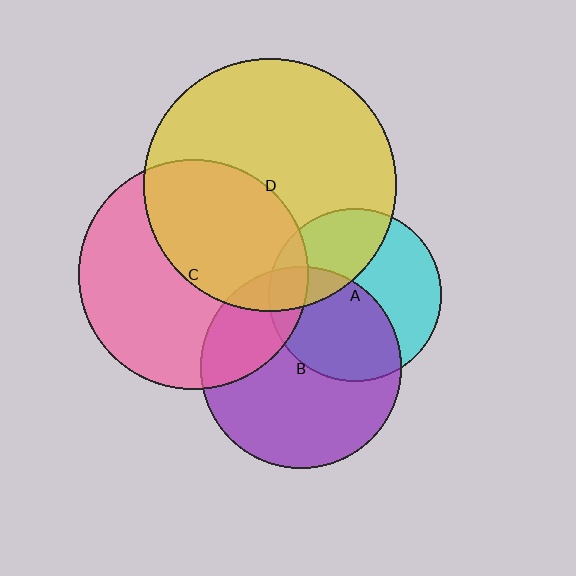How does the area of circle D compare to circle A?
Approximately 2.1 times.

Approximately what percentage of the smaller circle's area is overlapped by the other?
Approximately 25%.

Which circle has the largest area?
Circle D (yellow).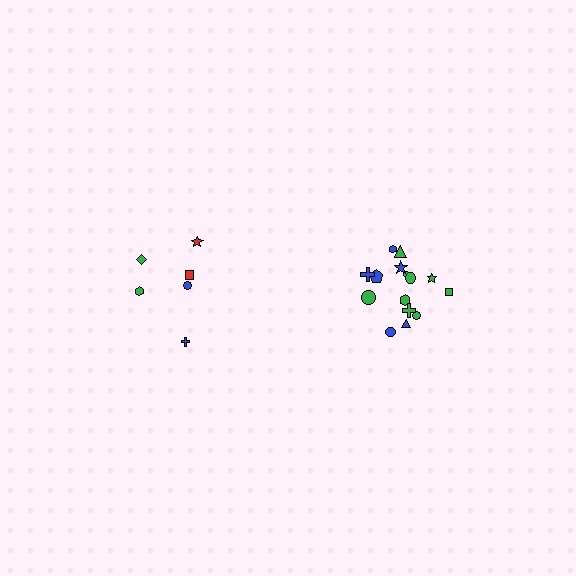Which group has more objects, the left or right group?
The right group.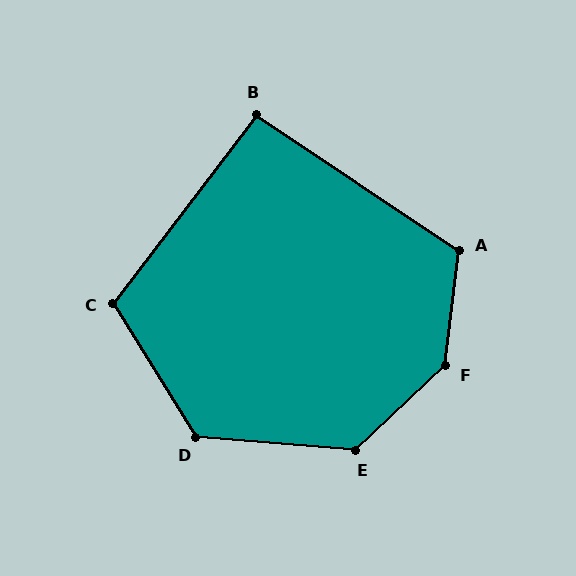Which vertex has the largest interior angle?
F, at approximately 140 degrees.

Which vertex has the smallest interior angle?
B, at approximately 94 degrees.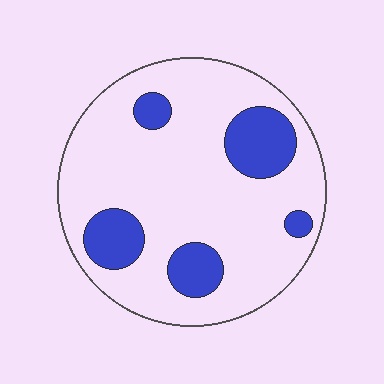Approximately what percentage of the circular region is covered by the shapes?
Approximately 20%.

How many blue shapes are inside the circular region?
5.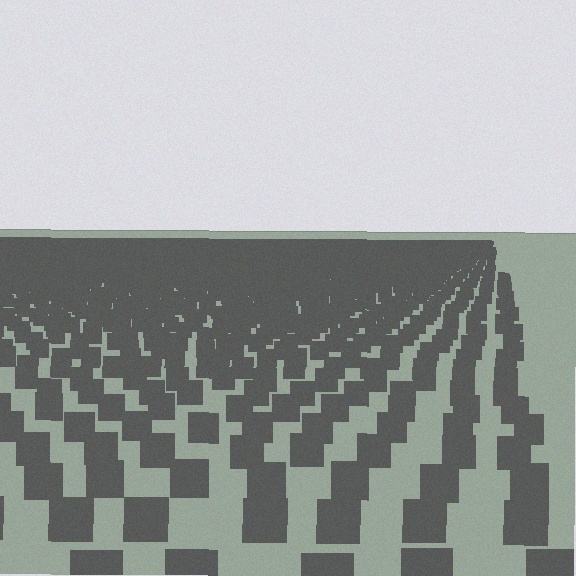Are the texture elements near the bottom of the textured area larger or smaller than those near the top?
Larger. Near the bottom, elements are closer to the viewer and appear at a bigger on-screen size.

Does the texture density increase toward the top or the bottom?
Density increases toward the top.